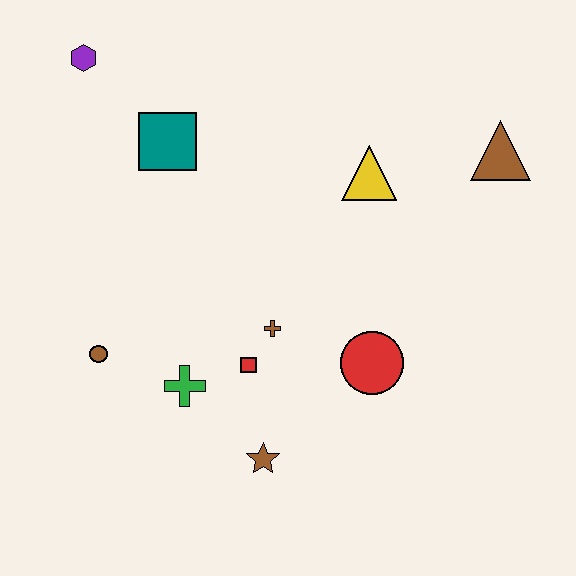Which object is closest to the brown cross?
The red square is closest to the brown cross.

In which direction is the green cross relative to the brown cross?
The green cross is to the left of the brown cross.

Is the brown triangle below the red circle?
No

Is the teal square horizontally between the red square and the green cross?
No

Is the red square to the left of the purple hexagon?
No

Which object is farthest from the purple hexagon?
The brown star is farthest from the purple hexagon.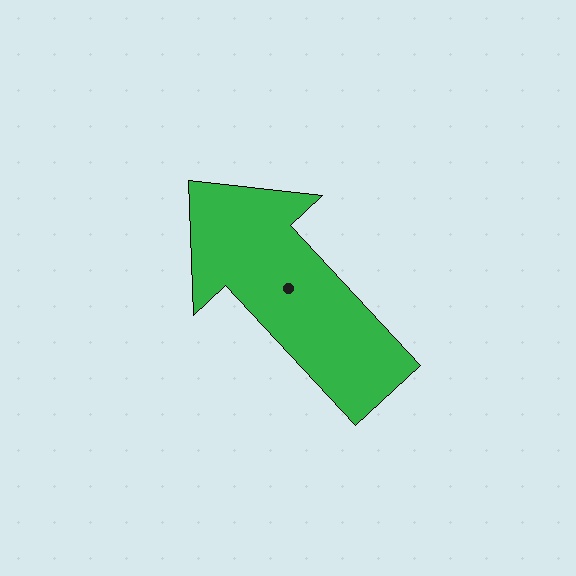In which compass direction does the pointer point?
Northwest.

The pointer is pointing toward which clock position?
Roughly 11 o'clock.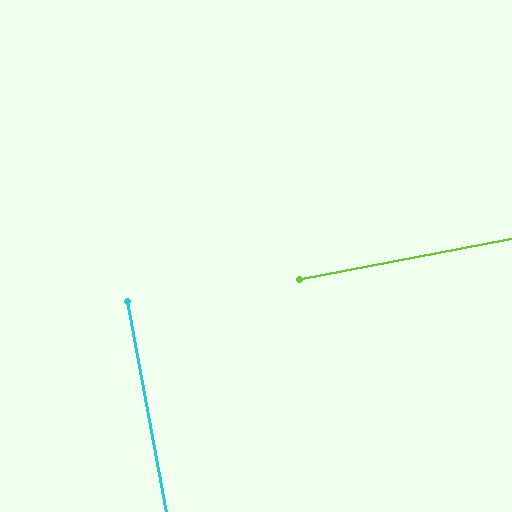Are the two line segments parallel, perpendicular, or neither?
Perpendicular — they meet at approximately 89°.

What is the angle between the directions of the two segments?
Approximately 89 degrees.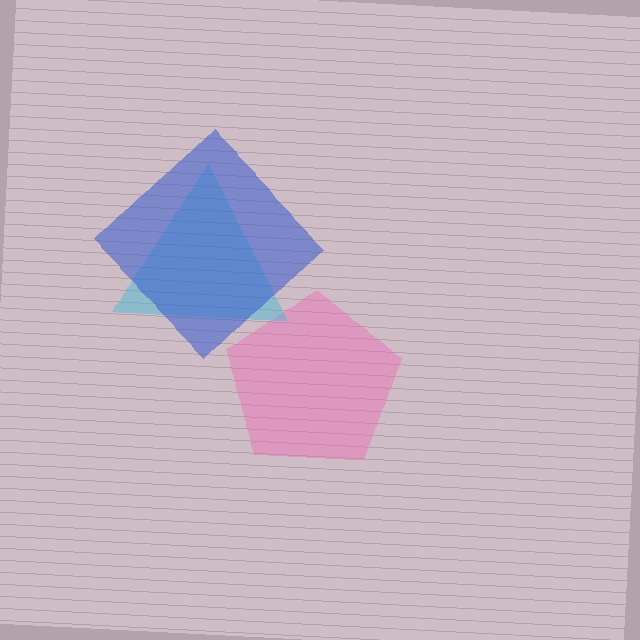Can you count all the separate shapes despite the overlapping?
Yes, there are 3 separate shapes.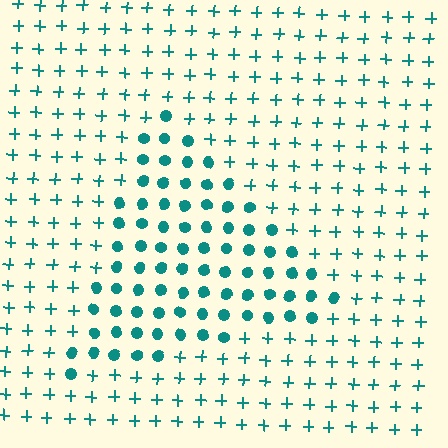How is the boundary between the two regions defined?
The boundary is defined by a change in element shape: circles inside vs. plus signs outside. All elements share the same color and spacing.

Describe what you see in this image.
The image is filled with small teal elements arranged in a uniform grid. A triangle-shaped region contains circles, while the surrounding area contains plus signs. The boundary is defined purely by the change in element shape.